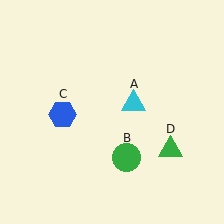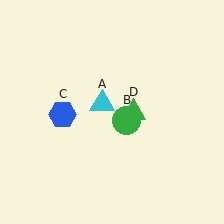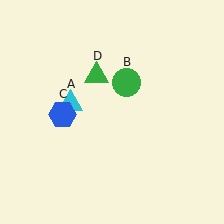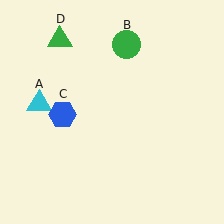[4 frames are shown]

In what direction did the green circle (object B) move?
The green circle (object B) moved up.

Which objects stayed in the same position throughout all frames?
Blue hexagon (object C) remained stationary.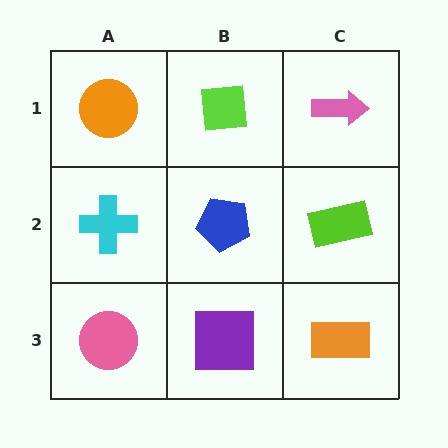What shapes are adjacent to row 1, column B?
A blue pentagon (row 2, column B), an orange circle (row 1, column A), a pink arrow (row 1, column C).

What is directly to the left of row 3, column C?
A purple square.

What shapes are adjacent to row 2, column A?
An orange circle (row 1, column A), a pink circle (row 3, column A), a blue pentagon (row 2, column B).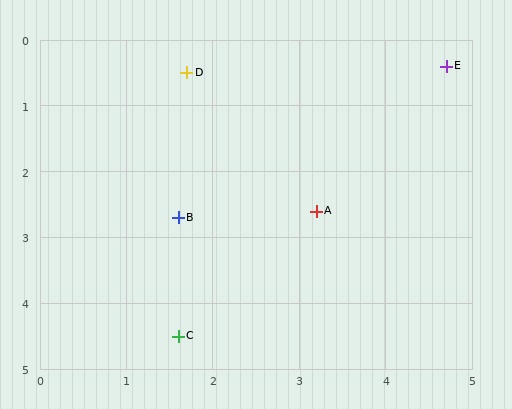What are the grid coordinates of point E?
Point E is at approximately (4.7, 0.4).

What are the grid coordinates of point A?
Point A is at approximately (3.2, 2.6).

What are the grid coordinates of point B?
Point B is at approximately (1.6, 2.7).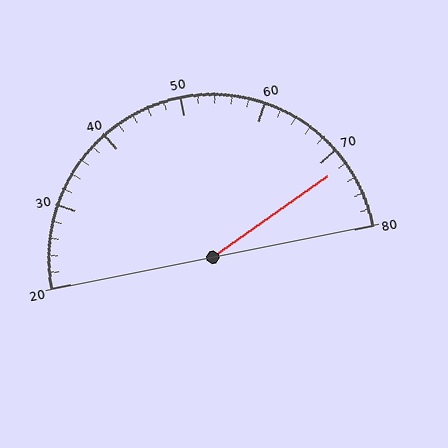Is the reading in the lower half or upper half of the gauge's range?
The reading is in the upper half of the range (20 to 80).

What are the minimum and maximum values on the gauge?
The gauge ranges from 20 to 80.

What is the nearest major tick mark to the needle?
The nearest major tick mark is 70.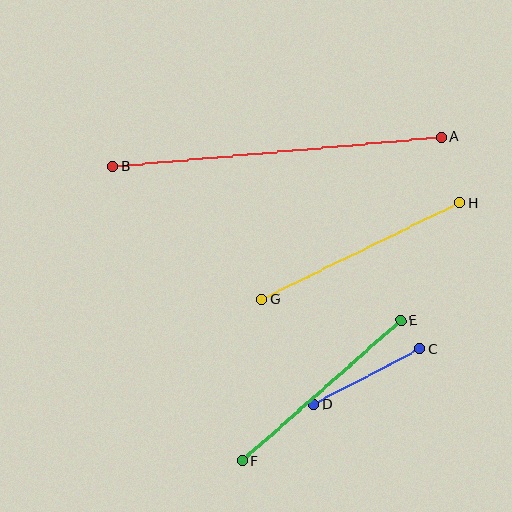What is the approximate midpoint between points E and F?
The midpoint is at approximately (321, 391) pixels.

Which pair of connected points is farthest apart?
Points A and B are farthest apart.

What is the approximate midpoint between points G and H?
The midpoint is at approximately (361, 251) pixels.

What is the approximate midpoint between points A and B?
The midpoint is at approximately (277, 152) pixels.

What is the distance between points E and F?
The distance is approximately 213 pixels.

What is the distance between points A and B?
The distance is approximately 330 pixels.